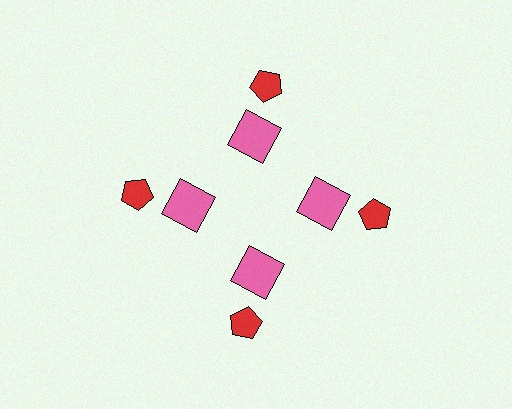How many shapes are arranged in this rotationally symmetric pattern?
There are 8 shapes, arranged in 4 groups of 2.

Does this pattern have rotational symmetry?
Yes, this pattern has 4-fold rotational symmetry. It looks the same after rotating 90 degrees around the center.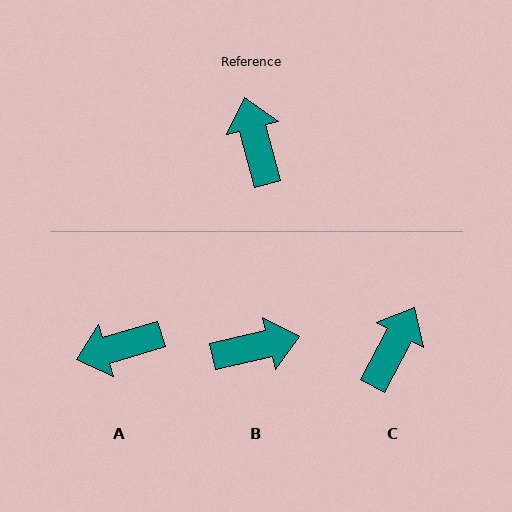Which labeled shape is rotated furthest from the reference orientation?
A, about 92 degrees away.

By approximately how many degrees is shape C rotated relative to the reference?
Approximately 43 degrees clockwise.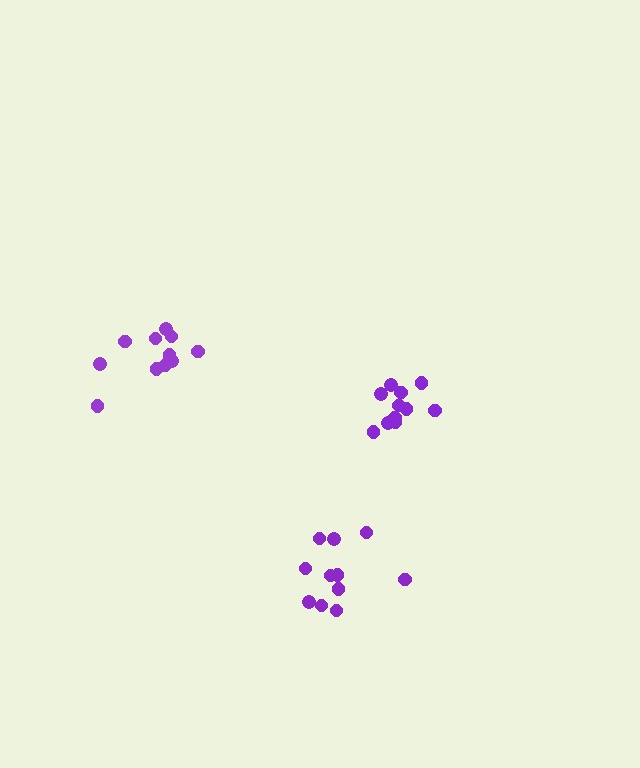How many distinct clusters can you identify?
There are 3 distinct clusters.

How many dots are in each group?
Group 1: 11 dots, Group 2: 11 dots, Group 3: 11 dots (33 total).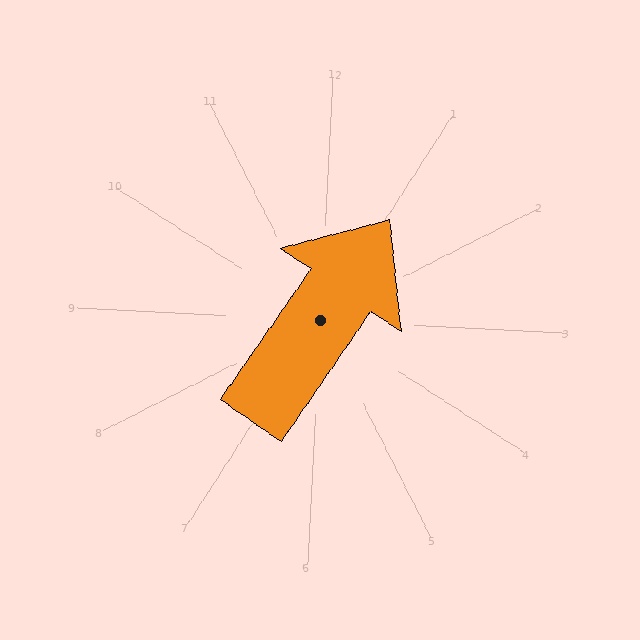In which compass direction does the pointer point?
Northeast.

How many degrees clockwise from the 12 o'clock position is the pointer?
Approximately 32 degrees.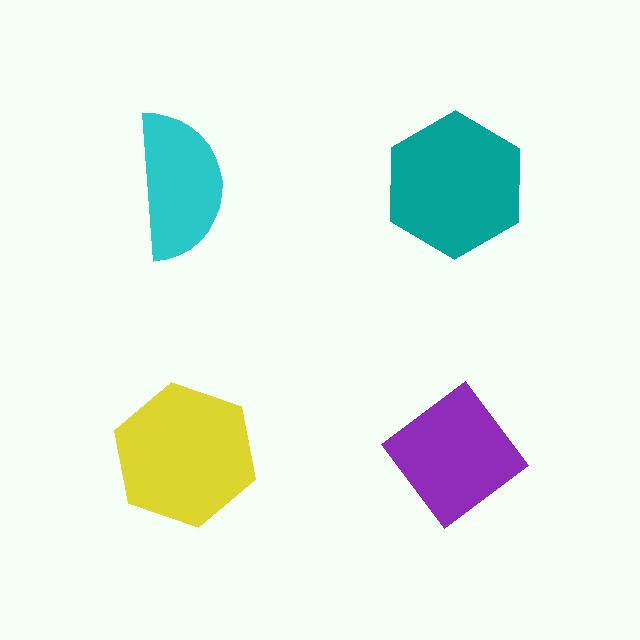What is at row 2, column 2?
A purple diamond.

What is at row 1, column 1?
A cyan semicircle.